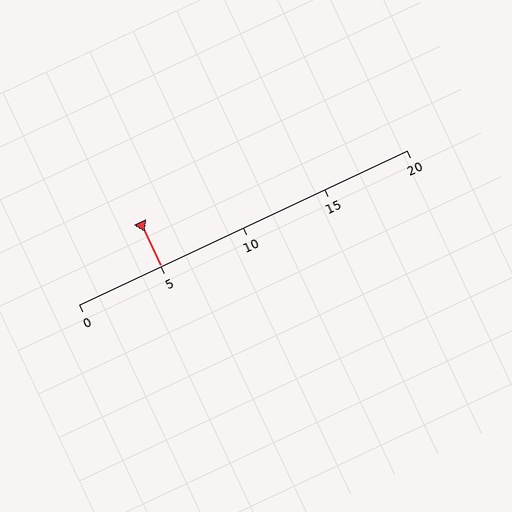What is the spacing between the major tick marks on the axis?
The major ticks are spaced 5 apart.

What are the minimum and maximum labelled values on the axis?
The axis runs from 0 to 20.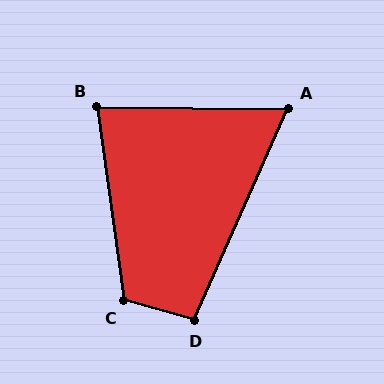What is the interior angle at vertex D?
Approximately 98 degrees (obtuse).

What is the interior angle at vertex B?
Approximately 82 degrees (acute).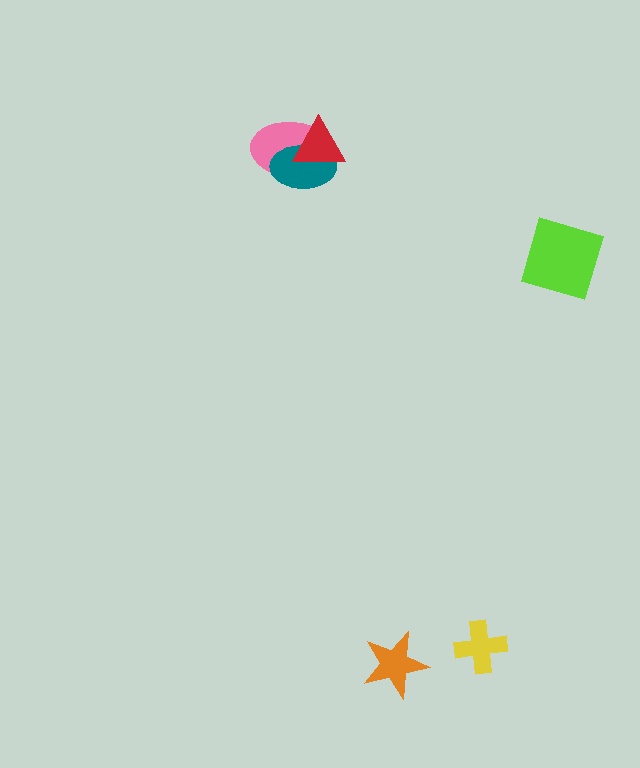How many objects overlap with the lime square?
0 objects overlap with the lime square.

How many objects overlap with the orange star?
0 objects overlap with the orange star.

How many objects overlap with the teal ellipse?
2 objects overlap with the teal ellipse.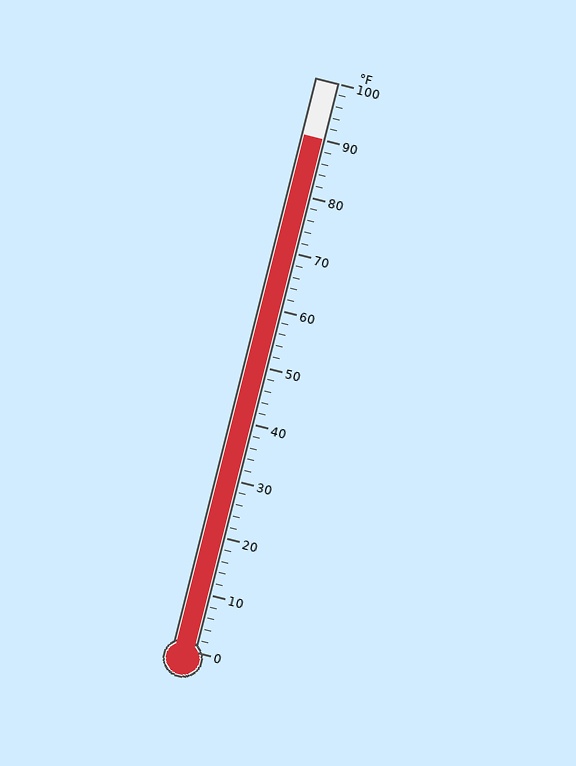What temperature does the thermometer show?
The thermometer shows approximately 90°F.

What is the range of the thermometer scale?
The thermometer scale ranges from 0°F to 100°F.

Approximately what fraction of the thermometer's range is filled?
The thermometer is filled to approximately 90% of its range.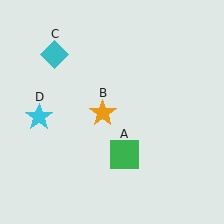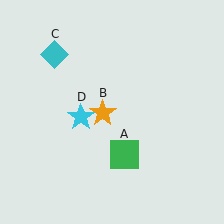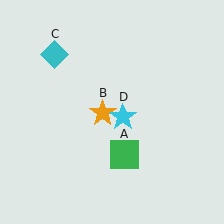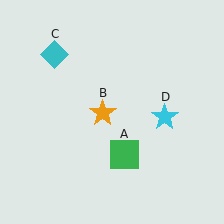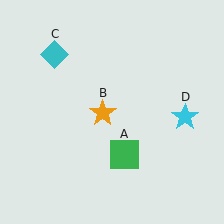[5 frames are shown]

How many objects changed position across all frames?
1 object changed position: cyan star (object D).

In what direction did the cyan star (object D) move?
The cyan star (object D) moved right.